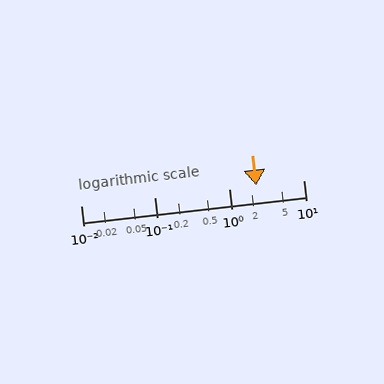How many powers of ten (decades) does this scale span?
The scale spans 3 decades, from 0.01 to 10.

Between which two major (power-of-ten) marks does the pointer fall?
The pointer is between 1 and 10.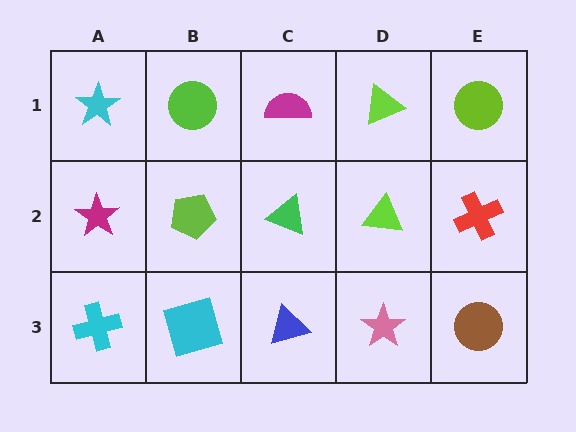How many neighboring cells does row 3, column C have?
3.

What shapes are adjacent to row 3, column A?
A magenta star (row 2, column A), a cyan square (row 3, column B).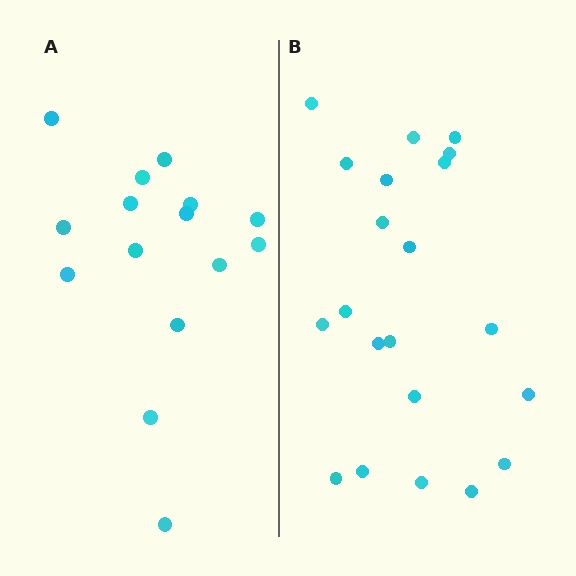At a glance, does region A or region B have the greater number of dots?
Region B (the right region) has more dots.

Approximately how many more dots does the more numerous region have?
Region B has about 6 more dots than region A.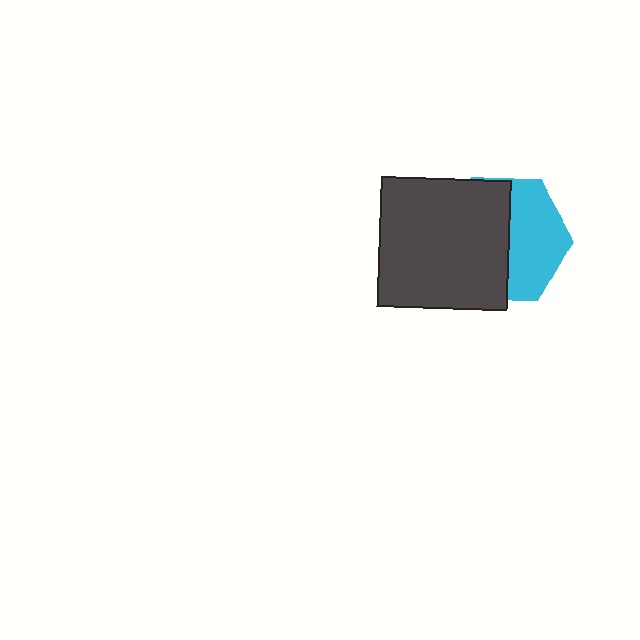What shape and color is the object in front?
The object in front is a dark gray square.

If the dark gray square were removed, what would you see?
You would see the complete cyan hexagon.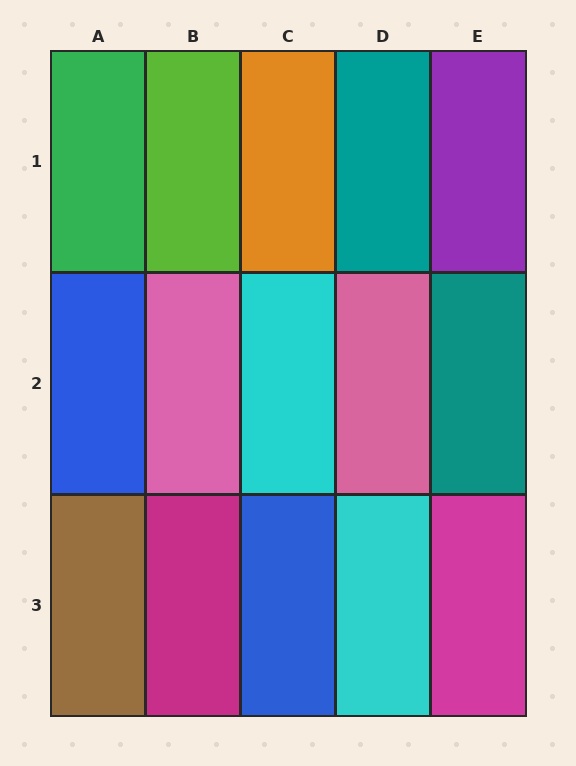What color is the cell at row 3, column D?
Cyan.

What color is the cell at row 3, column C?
Blue.